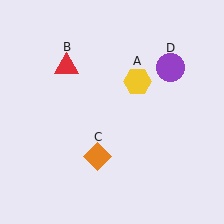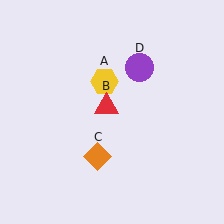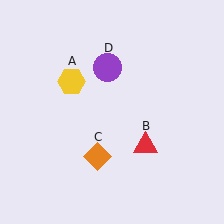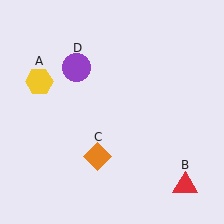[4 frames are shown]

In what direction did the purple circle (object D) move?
The purple circle (object D) moved left.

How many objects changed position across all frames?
3 objects changed position: yellow hexagon (object A), red triangle (object B), purple circle (object D).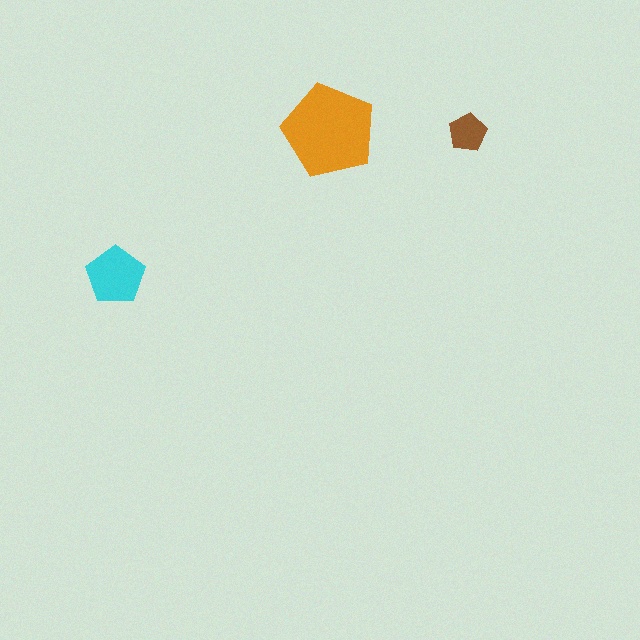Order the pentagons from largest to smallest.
the orange one, the cyan one, the brown one.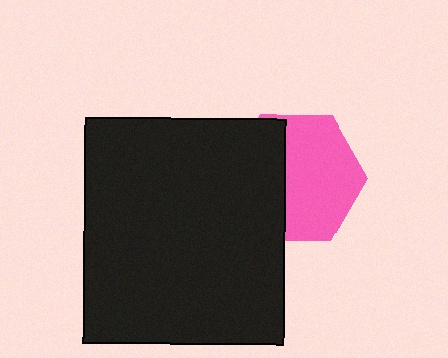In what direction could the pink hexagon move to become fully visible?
The pink hexagon could move right. That would shift it out from behind the black rectangle entirely.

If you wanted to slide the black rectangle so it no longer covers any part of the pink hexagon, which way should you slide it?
Slide it left — that is the most direct way to separate the two shapes.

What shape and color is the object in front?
The object in front is a black rectangle.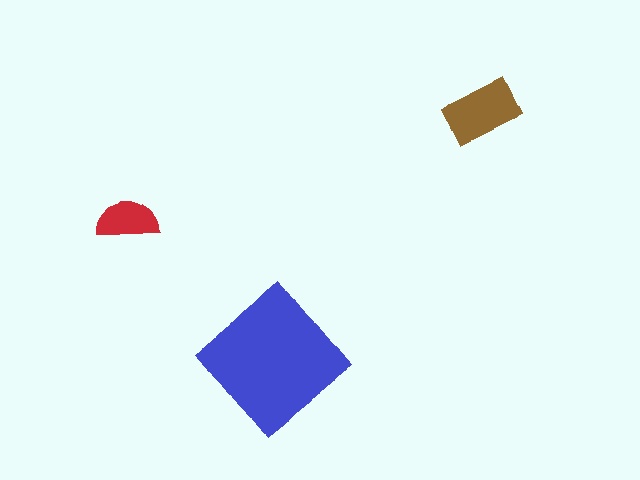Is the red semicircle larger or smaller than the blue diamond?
Smaller.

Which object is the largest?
The blue diamond.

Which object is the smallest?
The red semicircle.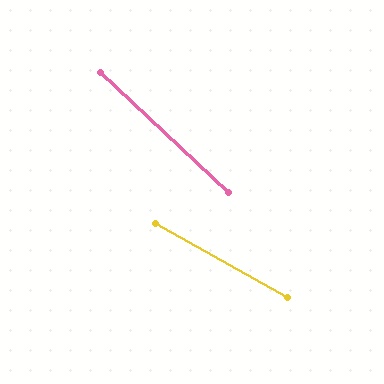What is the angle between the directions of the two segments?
Approximately 14 degrees.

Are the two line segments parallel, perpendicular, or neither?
Neither parallel nor perpendicular — they differ by about 14°.